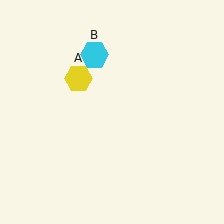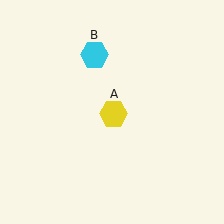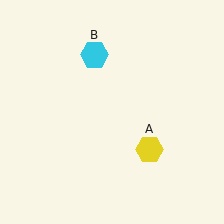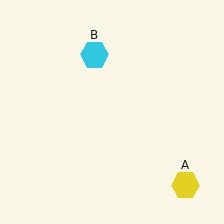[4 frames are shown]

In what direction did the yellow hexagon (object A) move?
The yellow hexagon (object A) moved down and to the right.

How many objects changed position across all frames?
1 object changed position: yellow hexagon (object A).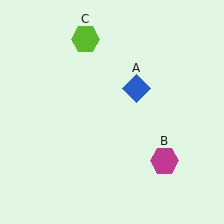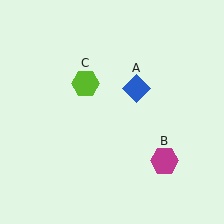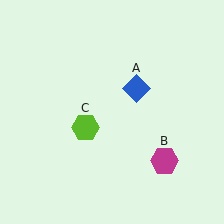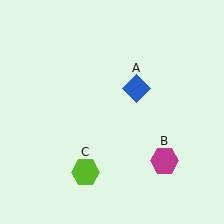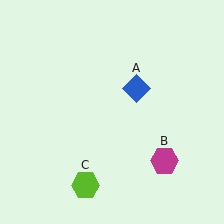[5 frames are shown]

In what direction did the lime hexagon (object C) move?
The lime hexagon (object C) moved down.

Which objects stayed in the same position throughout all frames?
Blue diamond (object A) and magenta hexagon (object B) remained stationary.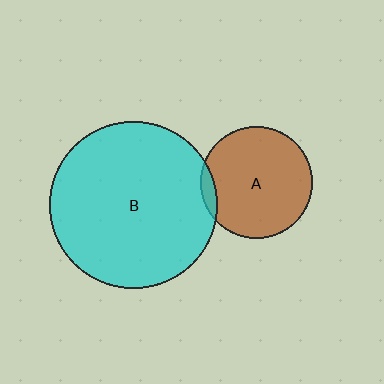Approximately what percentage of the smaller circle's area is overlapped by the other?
Approximately 5%.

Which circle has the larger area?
Circle B (cyan).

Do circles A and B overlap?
Yes.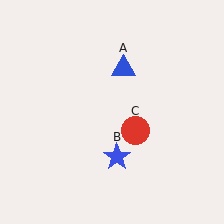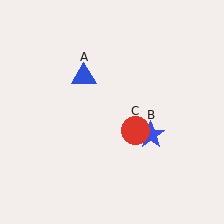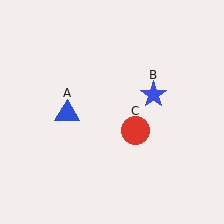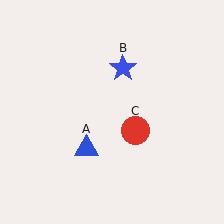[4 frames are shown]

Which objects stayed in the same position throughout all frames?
Red circle (object C) remained stationary.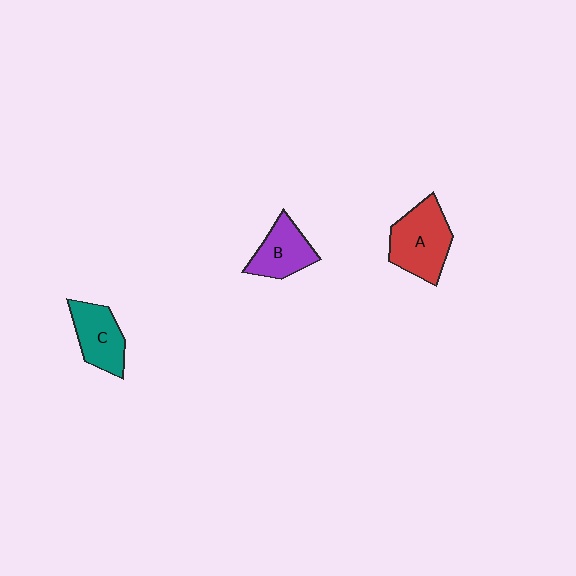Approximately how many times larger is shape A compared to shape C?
Approximately 1.3 times.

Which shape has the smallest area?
Shape B (purple).